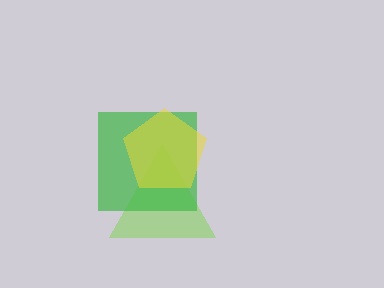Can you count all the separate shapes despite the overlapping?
Yes, there are 3 separate shapes.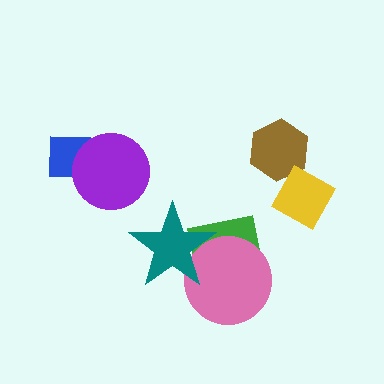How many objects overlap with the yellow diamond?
1 object overlaps with the yellow diamond.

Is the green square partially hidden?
Yes, it is partially covered by another shape.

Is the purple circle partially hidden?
No, no other shape covers it.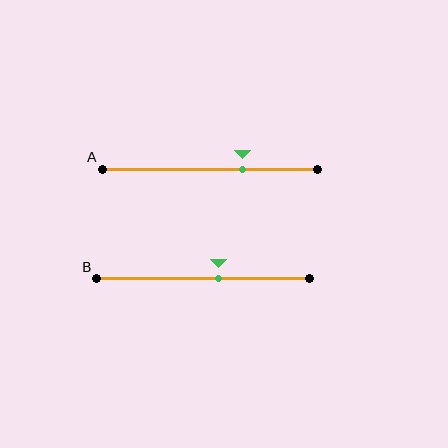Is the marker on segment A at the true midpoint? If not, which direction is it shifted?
No, the marker on segment A is shifted to the right by about 15% of the segment length.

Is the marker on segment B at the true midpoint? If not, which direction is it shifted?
No, the marker on segment B is shifted to the right by about 7% of the segment length.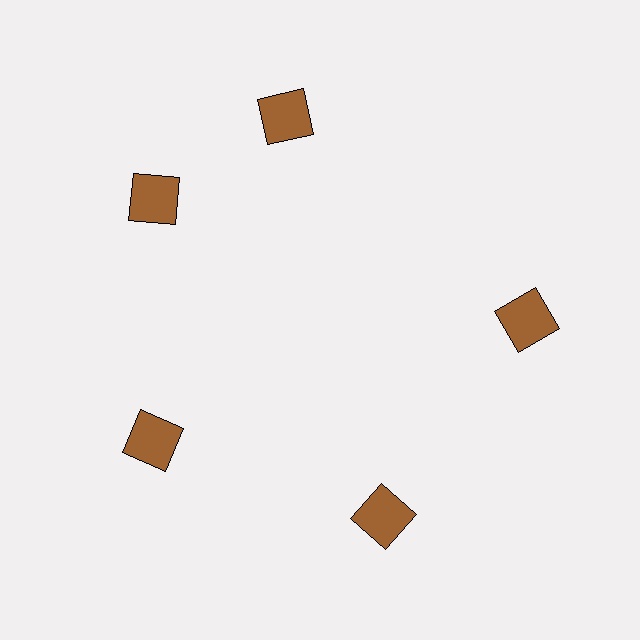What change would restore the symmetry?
The symmetry would be restored by rotating it back into even spacing with its neighbors so that all 5 squares sit at equal angles and equal distance from the center.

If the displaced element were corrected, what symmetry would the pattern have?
It would have 5-fold rotational symmetry — the pattern would map onto itself every 72 degrees.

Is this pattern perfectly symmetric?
No. The 5 brown squares are arranged in a ring, but one element near the 1 o'clock position is rotated out of alignment along the ring, breaking the 5-fold rotational symmetry.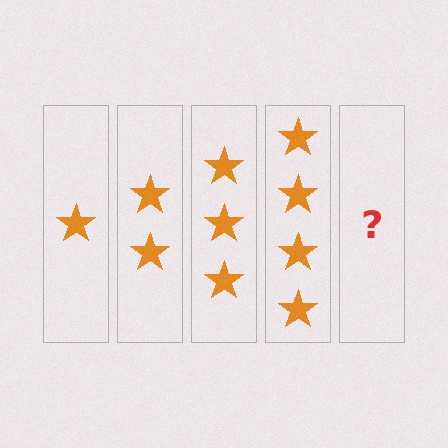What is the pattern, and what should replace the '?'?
The pattern is that each step adds one more star. The '?' should be 5 stars.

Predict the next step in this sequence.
The next step is 5 stars.